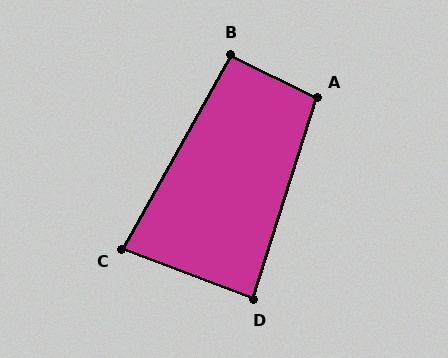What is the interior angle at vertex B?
Approximately 93 degrees (approximately right).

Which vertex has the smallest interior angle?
C, at approximately 82 degrees.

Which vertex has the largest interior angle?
A, at approximately 98 degrees.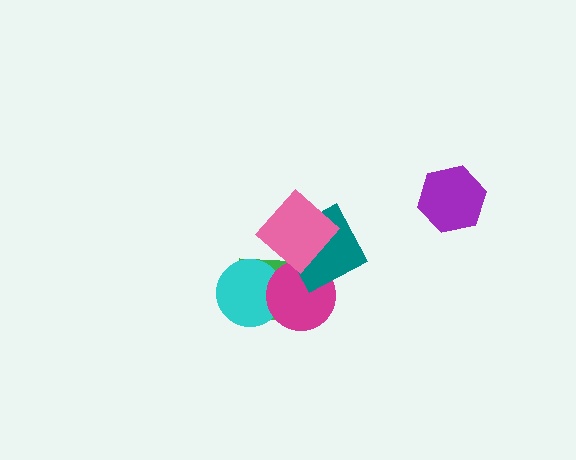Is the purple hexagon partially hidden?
No, no other shape covers it.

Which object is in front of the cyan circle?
The magenta circle is in front of the cyan circle.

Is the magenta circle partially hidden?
Yes, it is partially covered by another shape.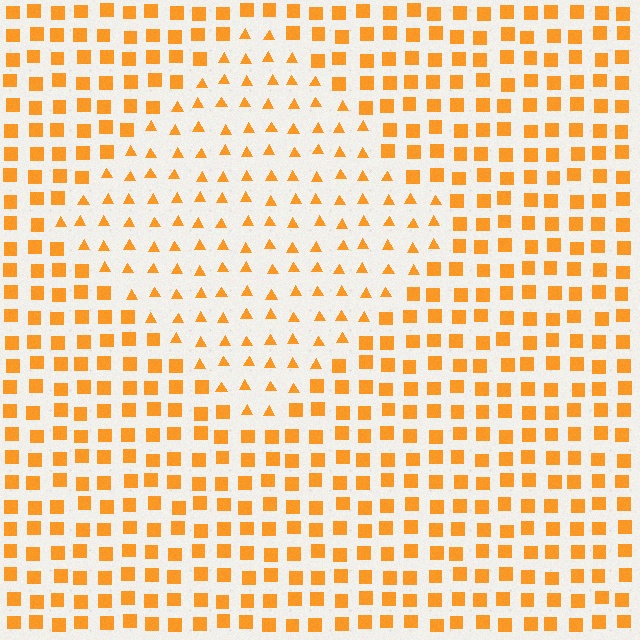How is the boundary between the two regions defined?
The boundary is defined by a change in element shape: triangles inside vs. squares outside. All elements share the same color and spacing.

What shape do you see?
I see a diamond.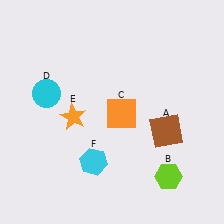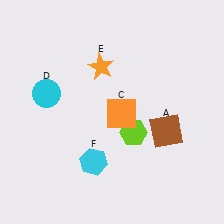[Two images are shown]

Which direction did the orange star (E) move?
The orange star (E) moved up.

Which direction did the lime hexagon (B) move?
The lime hexagon (B) moved up.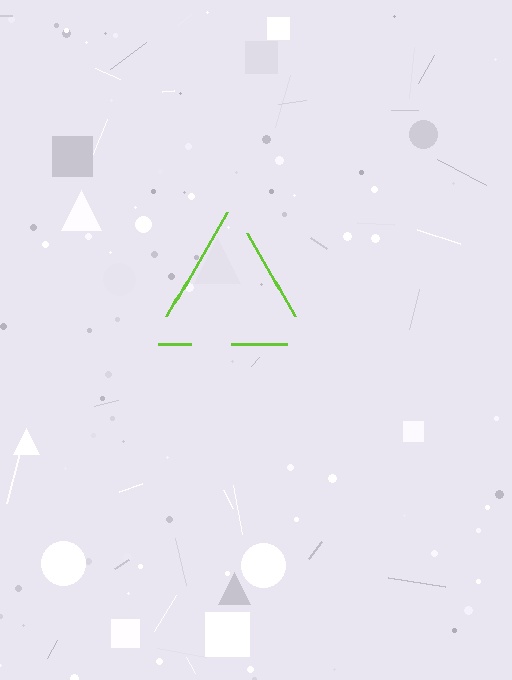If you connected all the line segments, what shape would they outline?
They would outline a triangle.